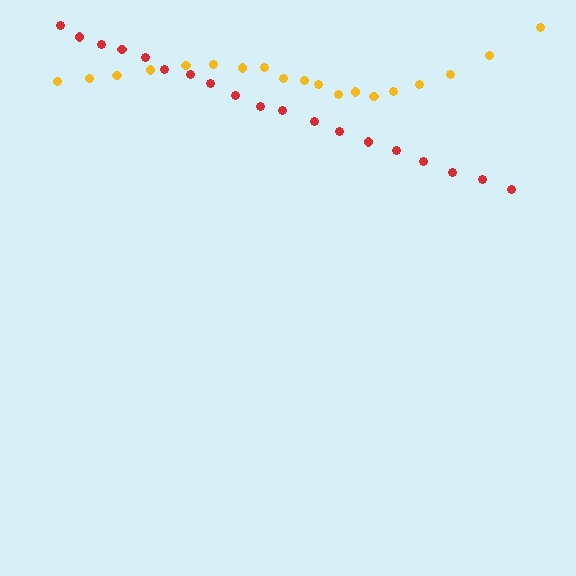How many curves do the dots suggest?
There are 2 distinct paths.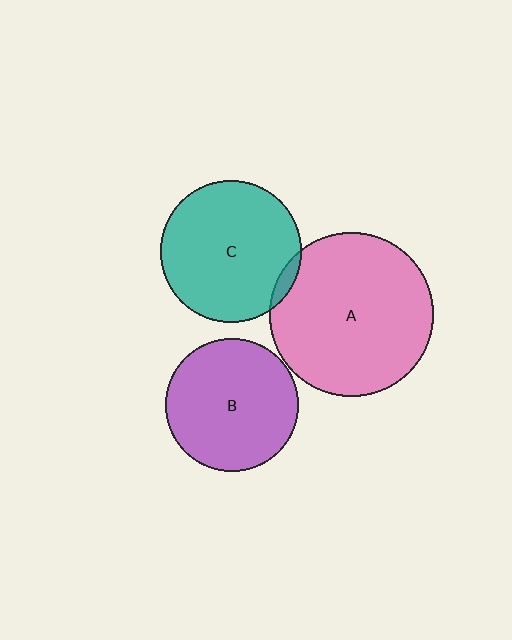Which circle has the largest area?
Circle A (pink).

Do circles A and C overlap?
Yes.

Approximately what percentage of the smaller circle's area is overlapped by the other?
Approximately 5%.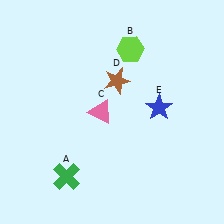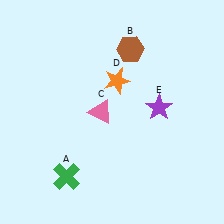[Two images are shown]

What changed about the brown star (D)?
In Image 1, D is brown. In Image 2, it changed to orange.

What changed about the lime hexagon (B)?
In Image 1, B is lime. In Image 2, it changed to brown.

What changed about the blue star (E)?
In Image 1, E is blue. In Image 2, it changed to purple.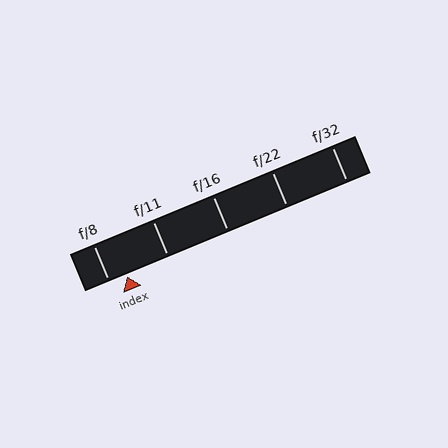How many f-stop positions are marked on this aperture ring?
There are 5 f-stop positions marked.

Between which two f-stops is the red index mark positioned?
The index mark is between f/8 and f/11.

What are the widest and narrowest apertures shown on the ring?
The widest aperture shown is f/8 and the narrowest is f/32.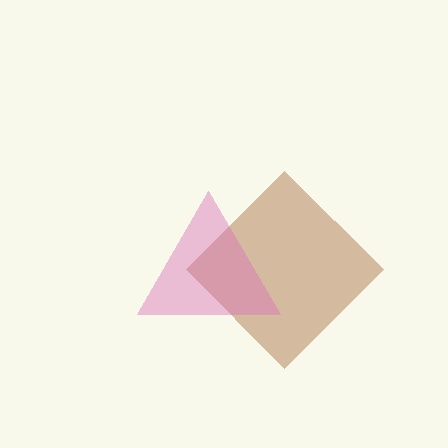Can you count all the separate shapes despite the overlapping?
Yes, there are 2 separate shapes.